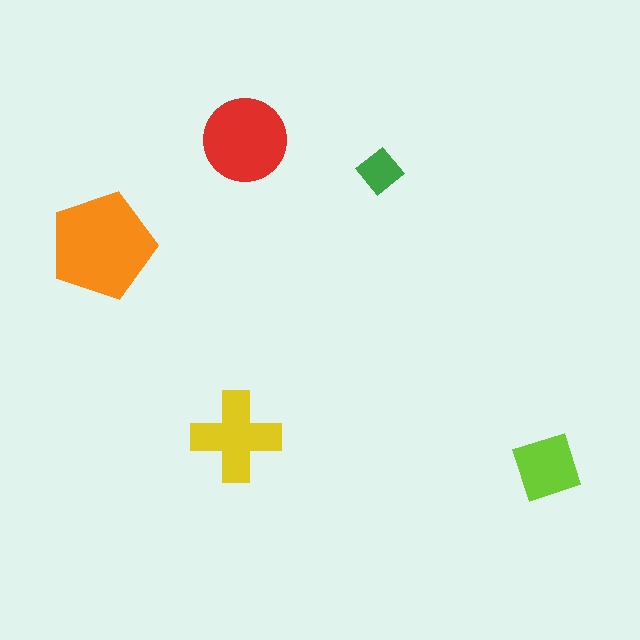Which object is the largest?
The orange pentagon.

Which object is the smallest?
The green diamond.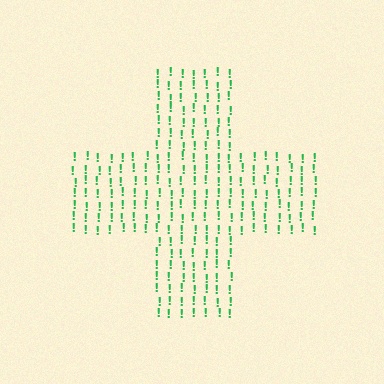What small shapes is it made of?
It is made of small exclamation marks.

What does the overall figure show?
The overall figure shows a cross.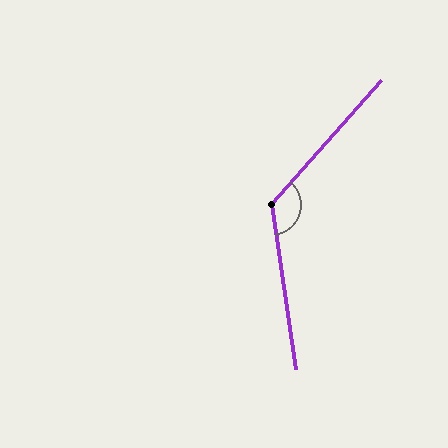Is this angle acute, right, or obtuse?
It is obtuse.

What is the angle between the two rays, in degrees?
Approximately 130 degrees.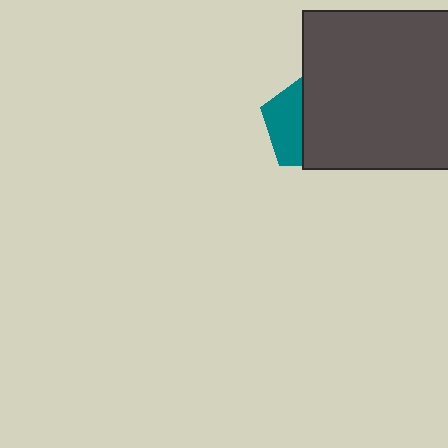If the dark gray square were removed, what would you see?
You would see the complete teal pentagon.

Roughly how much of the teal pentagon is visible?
A small part of it is visible (roughly 39%).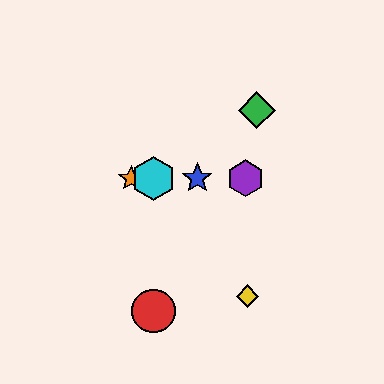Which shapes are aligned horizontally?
The blue star, the purple hexagon, the orange star, the cyan hexagon are aligned horizontally.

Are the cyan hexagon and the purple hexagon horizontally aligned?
Yes, both are at y≈178.